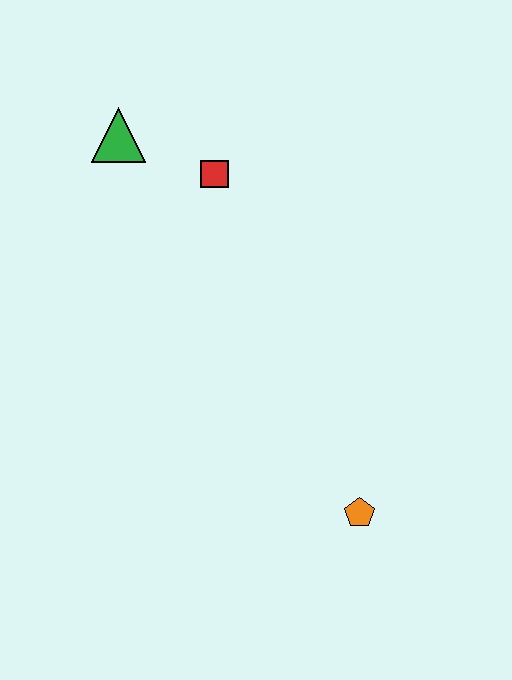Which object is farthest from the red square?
The orange pentagon is farthest from the red square.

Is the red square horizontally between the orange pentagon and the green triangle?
Yes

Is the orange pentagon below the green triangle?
Yes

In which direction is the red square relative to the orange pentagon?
The red square is above the orange pentagon.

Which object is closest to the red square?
The green triangle is closest to the red square.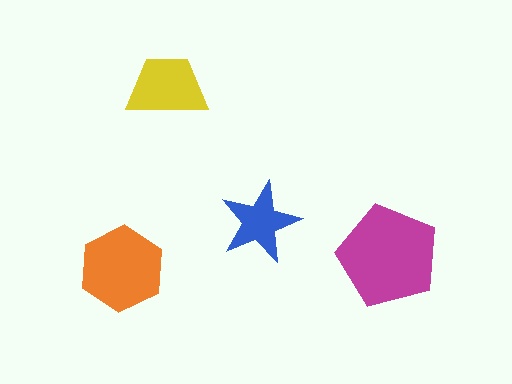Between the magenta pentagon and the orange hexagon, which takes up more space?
The magenta pentagon.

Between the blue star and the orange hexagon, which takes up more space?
The orange hexagon.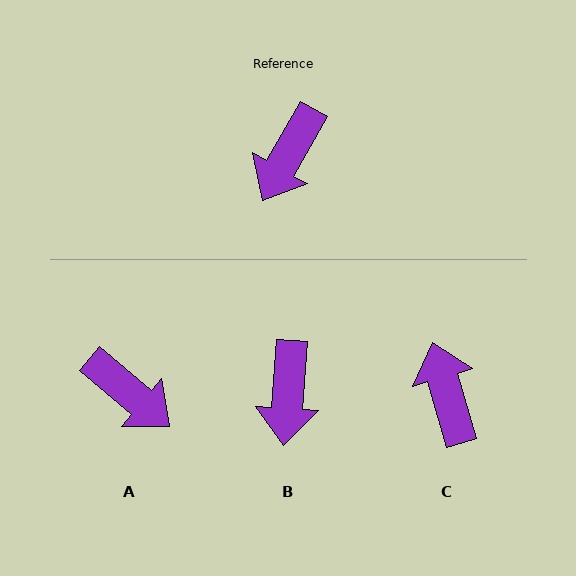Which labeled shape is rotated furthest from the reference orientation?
C, about 134 degrees away.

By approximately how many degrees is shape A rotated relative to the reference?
Approximately 79 degrees counter-clockwise.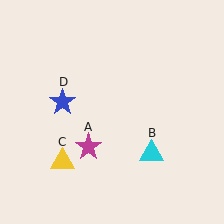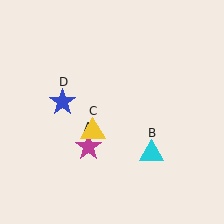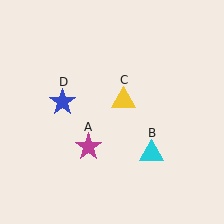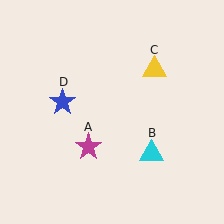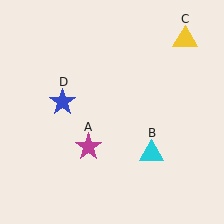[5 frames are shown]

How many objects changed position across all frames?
1 object changed position: yellow triangle (object C).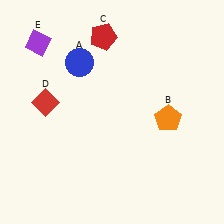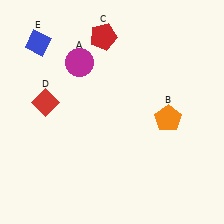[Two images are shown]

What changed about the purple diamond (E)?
In Image 1, E is purple. In Image 2, it changed to blue.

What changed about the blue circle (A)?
In Image 1, A is blue. In Image 2, it changed to magenta.